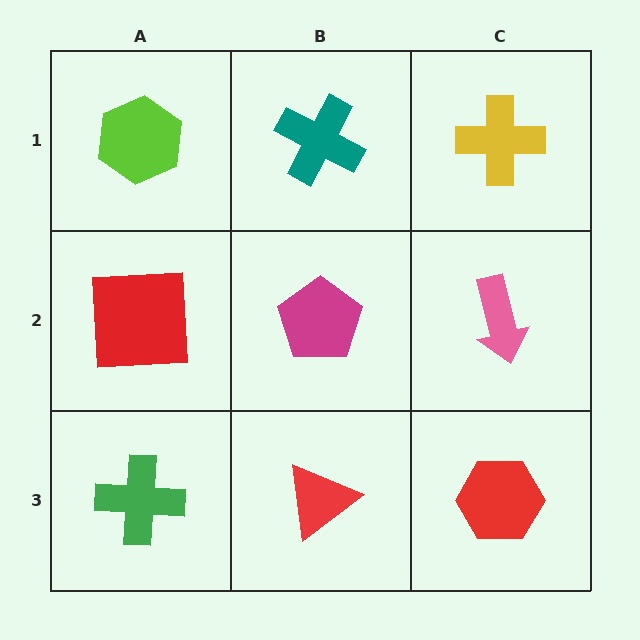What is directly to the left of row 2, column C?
A magenta pentagon.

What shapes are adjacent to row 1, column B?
A magenta pentagon (row 2, column B), a lime hexagon (row 1, column A), a yellow cross (row 1, column C).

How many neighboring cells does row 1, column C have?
2.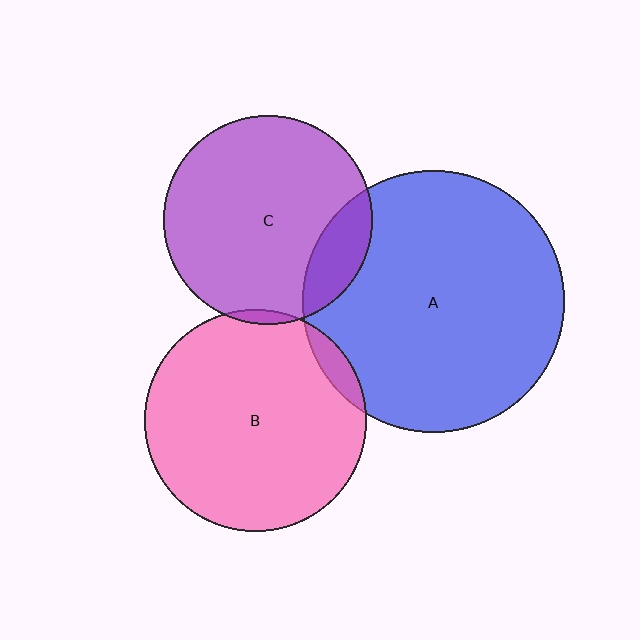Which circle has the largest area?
Circle A (blue).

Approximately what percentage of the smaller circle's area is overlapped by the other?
Approximately 5%.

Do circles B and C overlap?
Yes.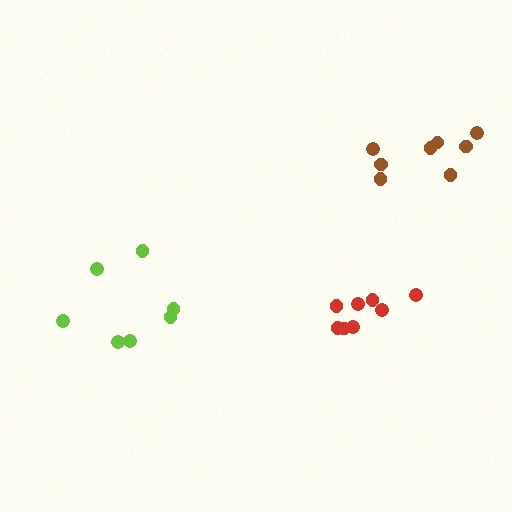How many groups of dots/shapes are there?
There are 3 groups.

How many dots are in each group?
Group 1: 7 dots, Group 2: 8 dots, Group 3: 8 dots (23 total).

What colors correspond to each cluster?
The clusters are colored: lime, red, brown.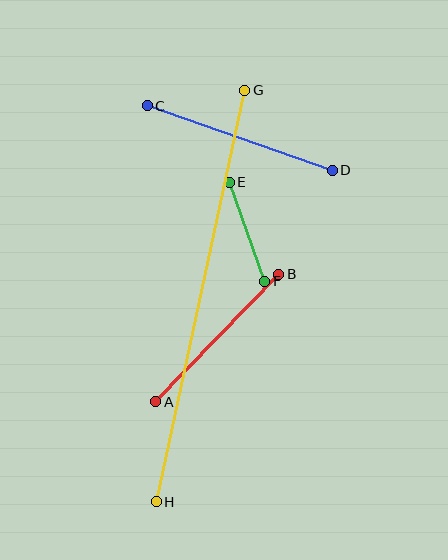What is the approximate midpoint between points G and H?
The midpoint is at approximately (201, 296) pixels.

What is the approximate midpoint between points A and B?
The midpoint is at approximately (217, 338) pixels.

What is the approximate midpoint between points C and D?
The midpoint is at approximately (240, 138) pixels.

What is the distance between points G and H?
The distance is approximately 421 pixels.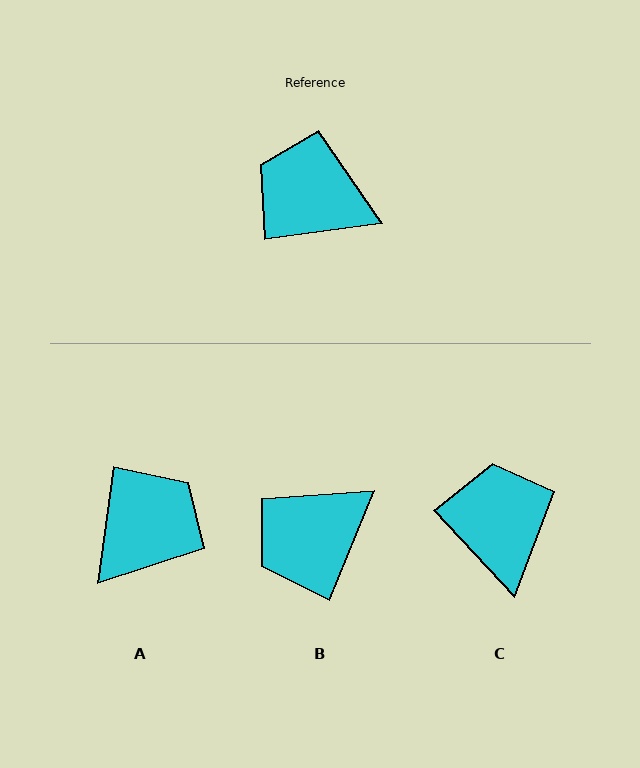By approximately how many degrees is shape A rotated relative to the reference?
Approximately 106 degrees clockwise.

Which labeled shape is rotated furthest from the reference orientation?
A, about 106 degrees away.